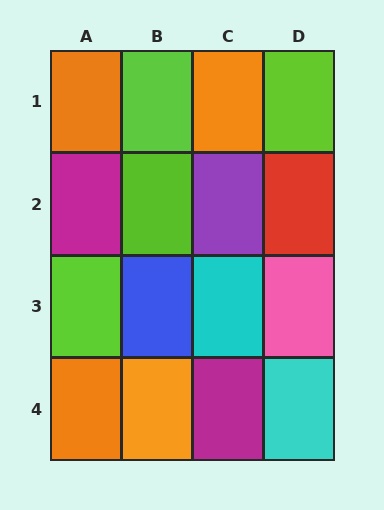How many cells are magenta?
2 cells are magenta.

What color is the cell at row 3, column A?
Lime.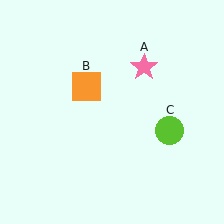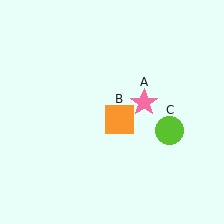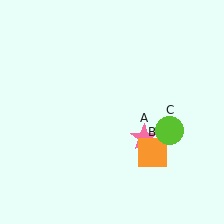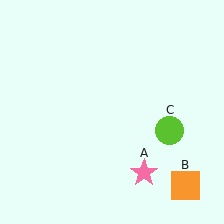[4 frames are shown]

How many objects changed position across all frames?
2 objects changed position: pink star (object A), orange square (object B).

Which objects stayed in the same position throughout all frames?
Lime circle (object C) remained stationary.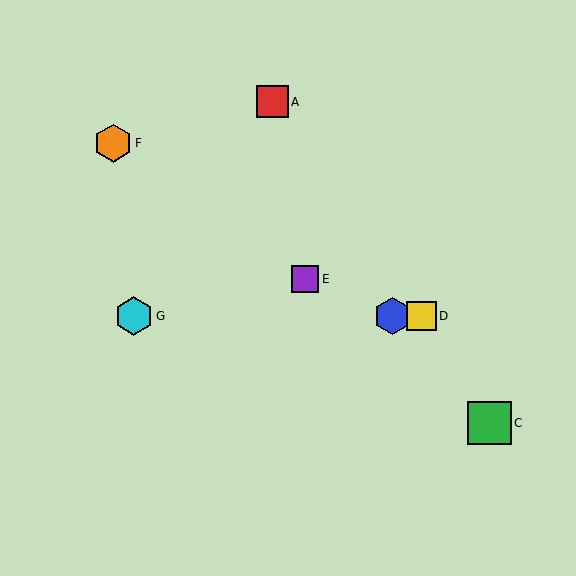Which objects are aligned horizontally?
Objects B, D, G are aligned horizontally.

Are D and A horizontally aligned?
No, D is at y≈316 and A is at y≈102.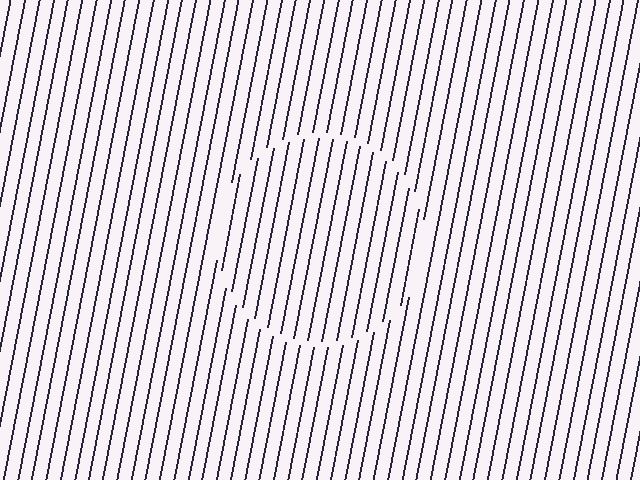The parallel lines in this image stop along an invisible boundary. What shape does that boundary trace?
An illusory circle. The interior of the shape contains the same grating, shifted by half a period — the contour is defined by the phase discontinuity where line-ends from the inner and outer gratings abut.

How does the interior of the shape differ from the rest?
The interior of the shape contains the same grating, shifted by half a period — the contour is defined by the phase discontinuity where line-ends from the inner and outer gratings abut.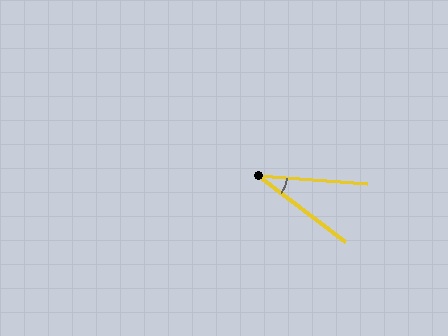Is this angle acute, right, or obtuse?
It is acute.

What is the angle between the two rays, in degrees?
Approximately 33 degrees.